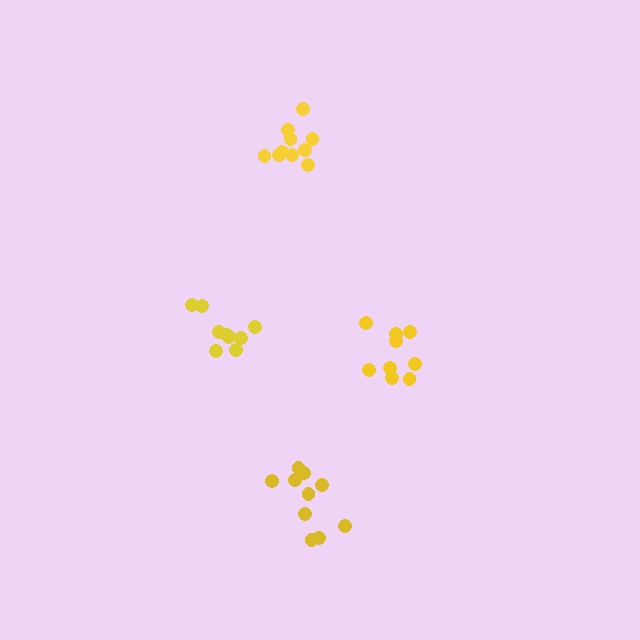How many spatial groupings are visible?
There are 4 spatial groupings.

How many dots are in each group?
Group 1: 10 dots, Group 2: 10 dots, Group 3: 9 dots, Group 4: 9 dots (38 total).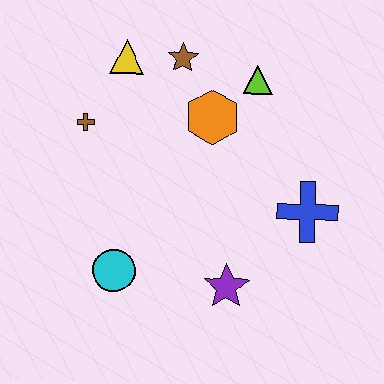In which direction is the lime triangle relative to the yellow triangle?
The lime triangle is to the right of the yellow triangle.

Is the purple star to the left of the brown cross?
No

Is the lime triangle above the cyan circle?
Yes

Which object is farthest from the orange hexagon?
The cyan circle is farthest from the orange hexagon.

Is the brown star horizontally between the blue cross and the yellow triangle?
Yes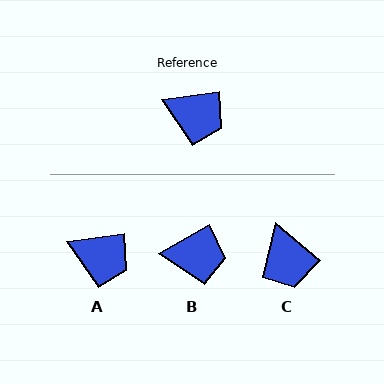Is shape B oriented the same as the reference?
No, it is off by about 22 degrees.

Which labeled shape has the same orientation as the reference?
A.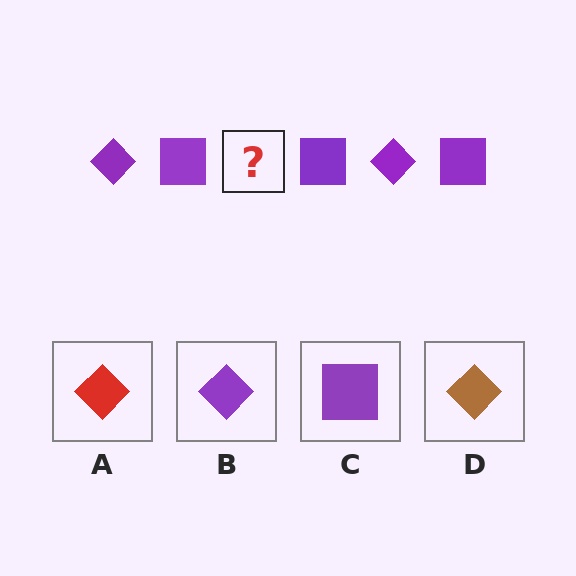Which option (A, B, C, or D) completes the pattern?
B.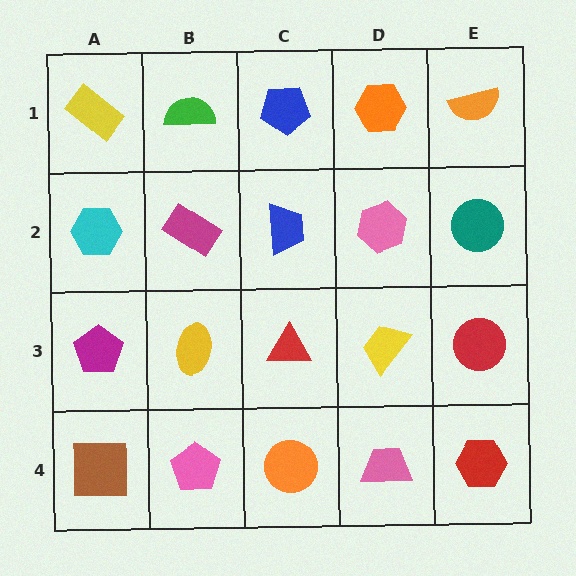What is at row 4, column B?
A pink pentagon.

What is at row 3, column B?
A yellow ellipse.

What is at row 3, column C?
A red triangle.